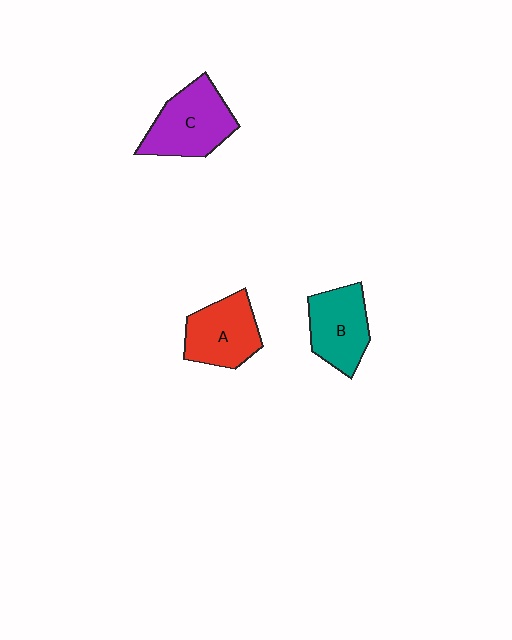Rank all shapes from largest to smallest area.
From largest to smallest: C (purple), A (red), B (teal).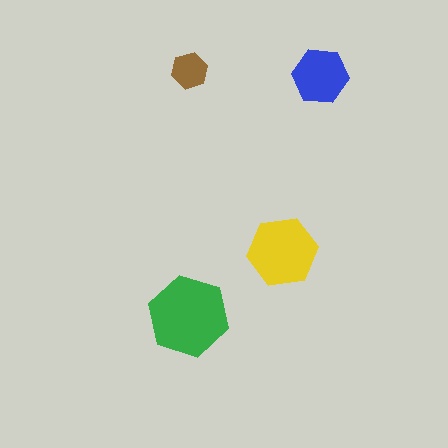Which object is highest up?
The brown hexagon is topmost.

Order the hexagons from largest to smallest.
the green one, the yellow one, the blue one, the brown one.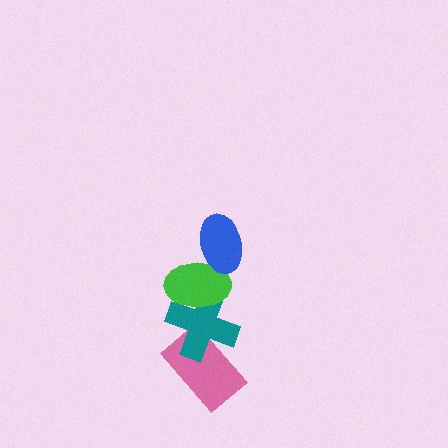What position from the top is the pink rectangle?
The pink rectangle is 4th from the top.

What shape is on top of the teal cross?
The green ellipse is on top of the teal cross.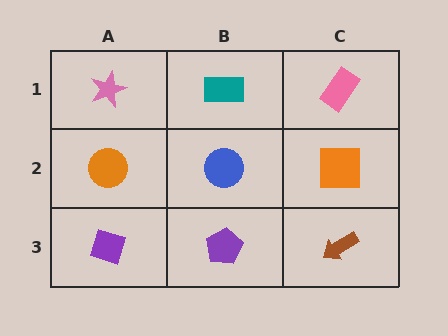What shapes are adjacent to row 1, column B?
A blue circle (row 2, column B), a pink star (row 1, column A), a pink rectangle (row 1, column C).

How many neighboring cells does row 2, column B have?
4.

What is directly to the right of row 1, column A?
A teal rectangle.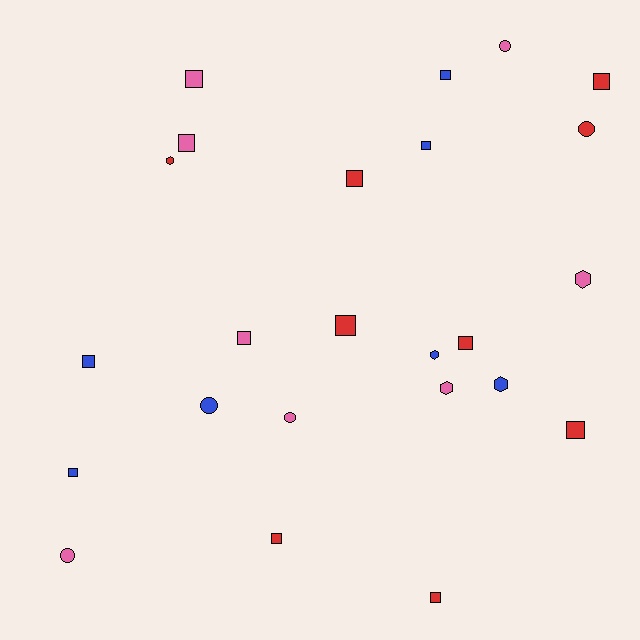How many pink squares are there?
There are 3 pink squares.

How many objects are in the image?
There are 24 objects.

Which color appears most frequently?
Red, with 9 objects.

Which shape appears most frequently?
Square, with 14 objects.